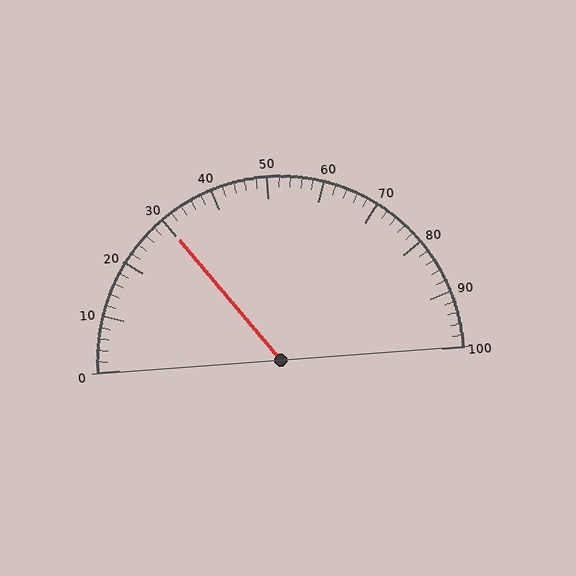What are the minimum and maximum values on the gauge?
The gauge ranges from 0 to 100.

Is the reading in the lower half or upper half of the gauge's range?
The reading is in the lower half of the range (0 to 100).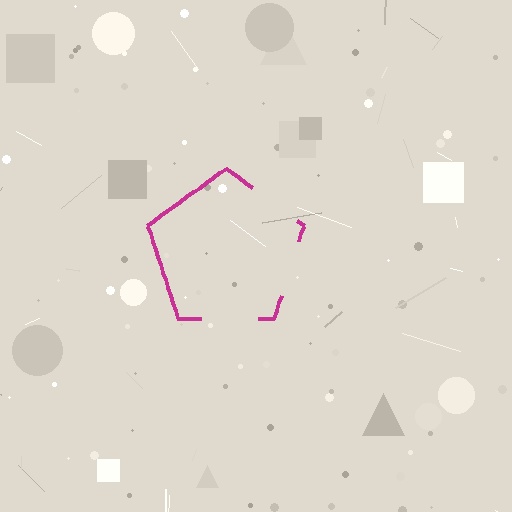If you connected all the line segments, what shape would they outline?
They would outline a pentagon.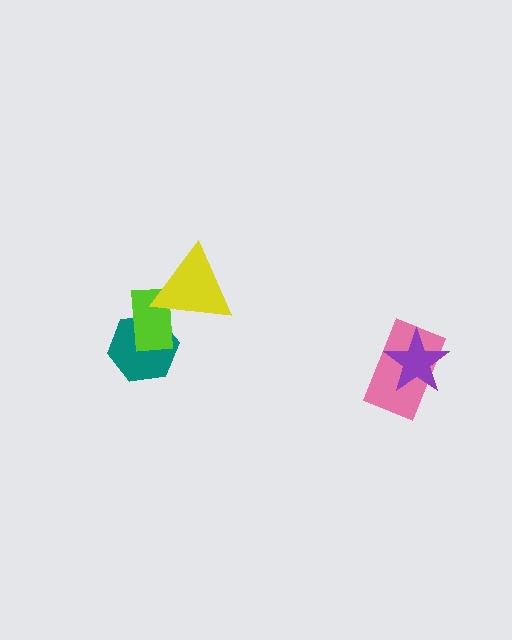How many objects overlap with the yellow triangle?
1 object overlaps with the yellow triangle.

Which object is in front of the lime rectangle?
The yellow triangle is in front of the lime rectangle.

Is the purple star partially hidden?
No, no other shape covers it.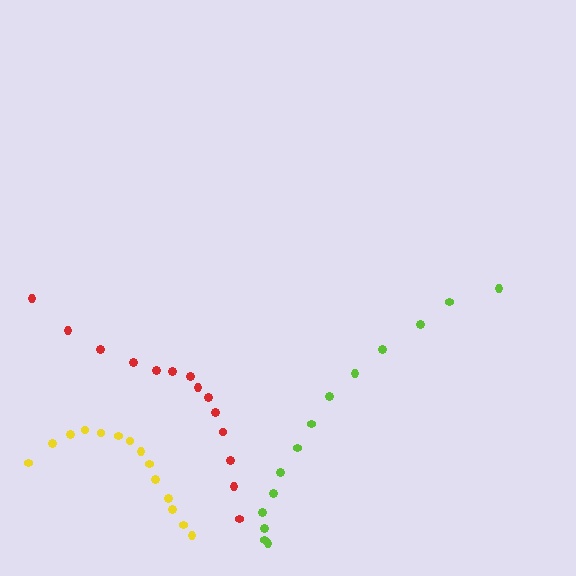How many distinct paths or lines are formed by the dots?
There are 3 distinct paths.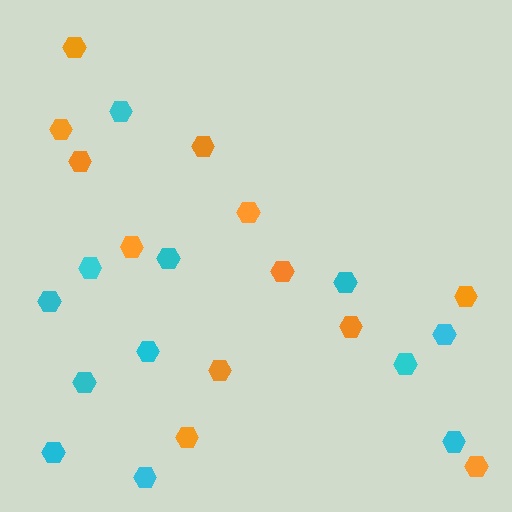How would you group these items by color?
There are 2 groups: one group of orange hexagons (12) and one group of cyan hexagons (12).